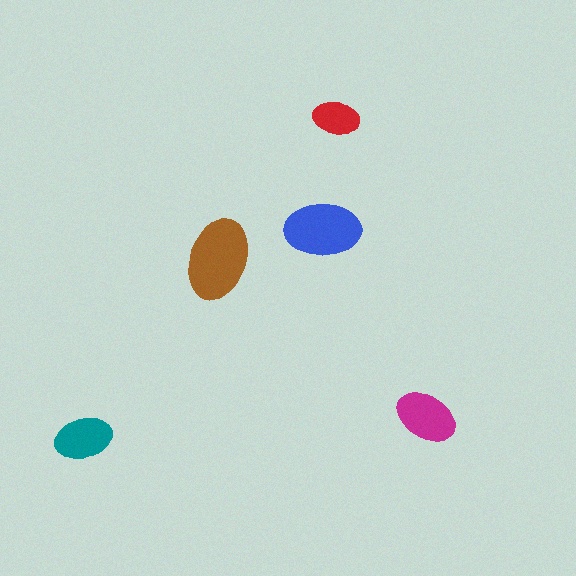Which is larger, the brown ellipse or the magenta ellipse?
The brown one.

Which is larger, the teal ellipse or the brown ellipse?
The brown one.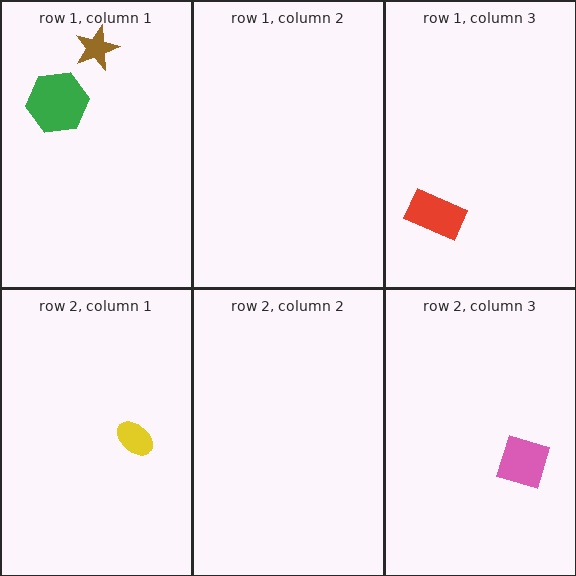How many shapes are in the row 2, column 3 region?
1.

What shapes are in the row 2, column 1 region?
The yellow ellipse.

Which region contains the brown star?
The row 1, column 1 region.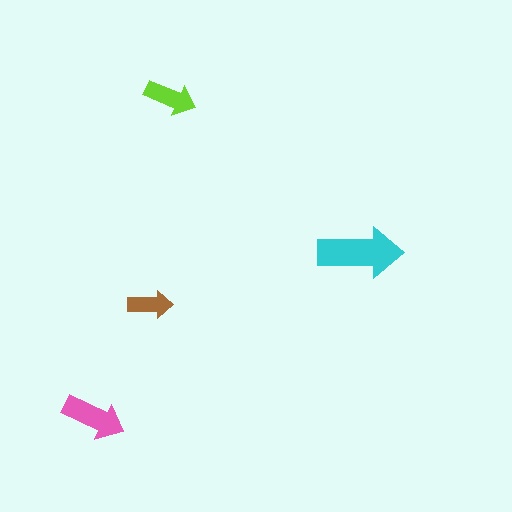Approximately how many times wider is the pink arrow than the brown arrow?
About 1.5 times wider.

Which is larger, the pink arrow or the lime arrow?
The pink one.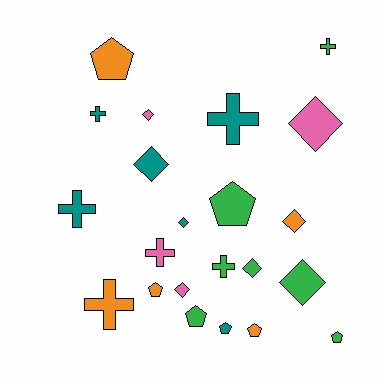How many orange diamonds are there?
There is 1 orange diamond.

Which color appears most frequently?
Green, with 7 objects.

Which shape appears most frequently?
Diamond, with 8 objects.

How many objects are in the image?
There are 22 objects.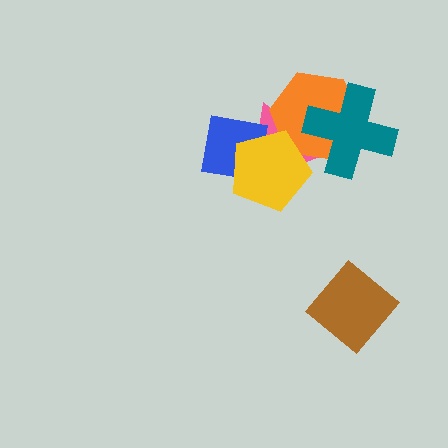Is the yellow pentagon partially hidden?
No, no other shape covers it.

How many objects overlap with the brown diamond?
0 objects overlap with the brown diamond.